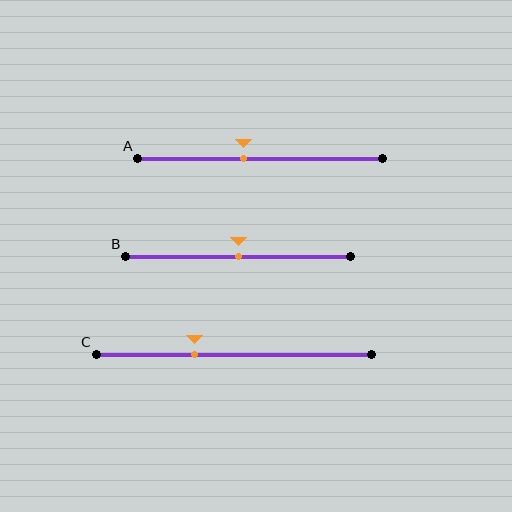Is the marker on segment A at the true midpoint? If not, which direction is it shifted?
No, the marker on segment A is shifted to the left by about 7% of the segment length.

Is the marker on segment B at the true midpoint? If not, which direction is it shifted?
Yes, the marker on segment B is at the true midpoint.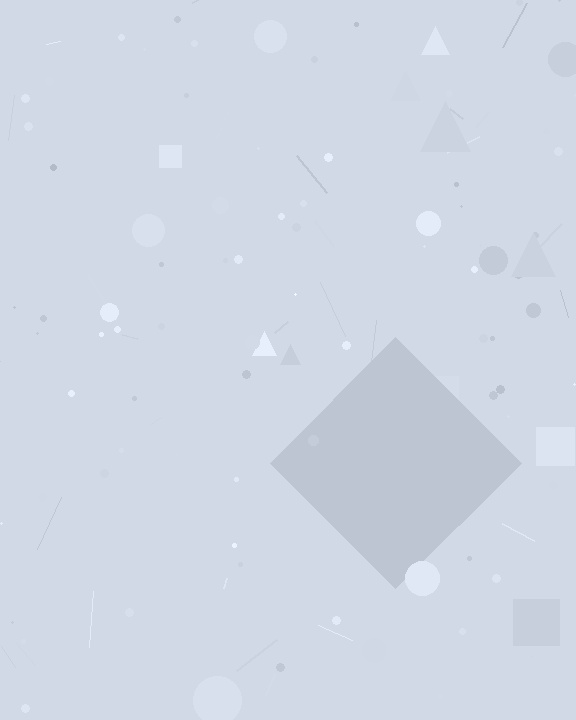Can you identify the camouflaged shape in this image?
The camouflaged shape is a diamond.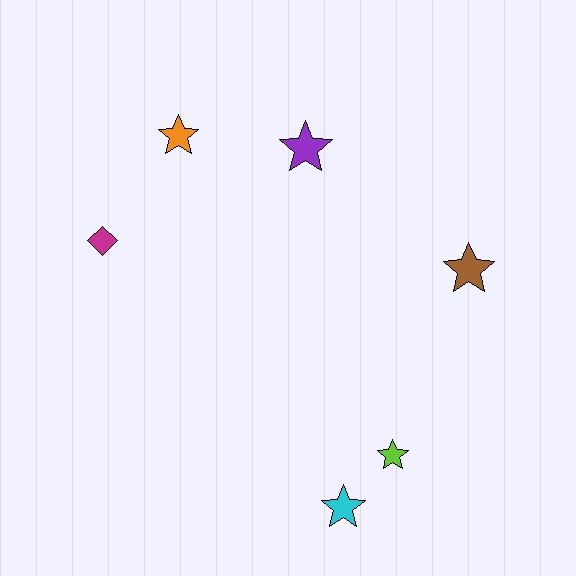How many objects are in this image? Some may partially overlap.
There are 6 objects.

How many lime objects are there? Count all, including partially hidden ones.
There is 1 lime object.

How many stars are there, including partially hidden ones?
There are 5 stars.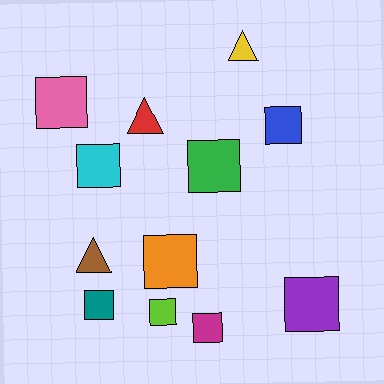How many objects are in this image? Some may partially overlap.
There are 12 objects.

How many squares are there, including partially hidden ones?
There are 9 squares.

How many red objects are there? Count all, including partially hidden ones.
There is 1 red object.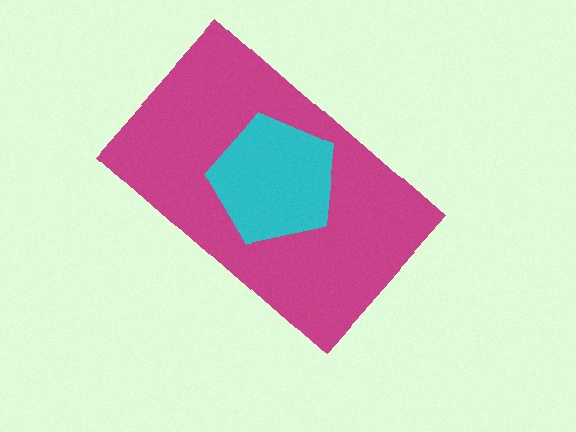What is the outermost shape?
The magenta rectangle.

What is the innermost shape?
The cyan pentagon.